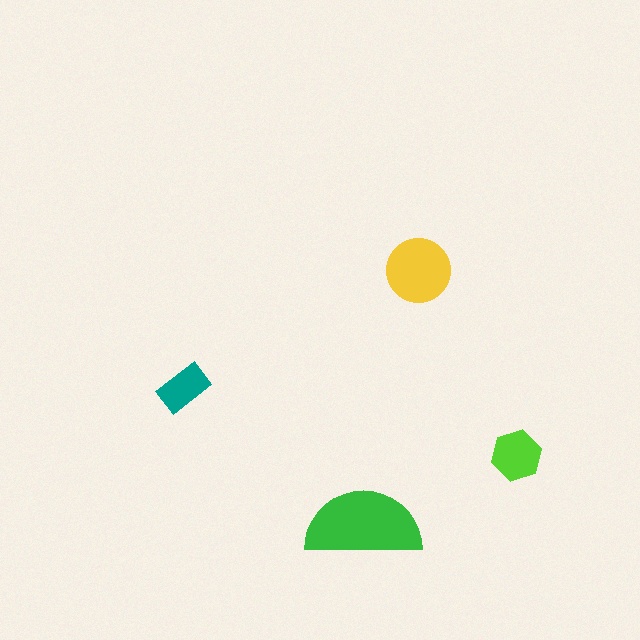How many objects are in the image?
There are 4 objects in the image.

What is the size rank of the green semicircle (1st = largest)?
1st.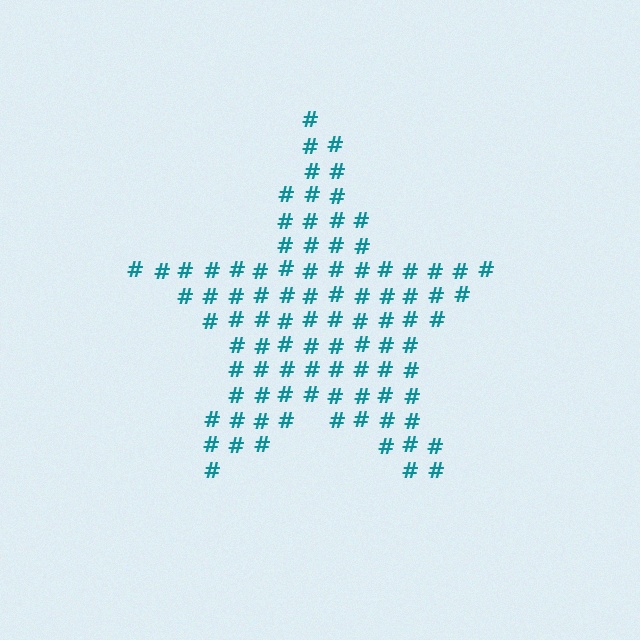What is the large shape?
The large shape is a star.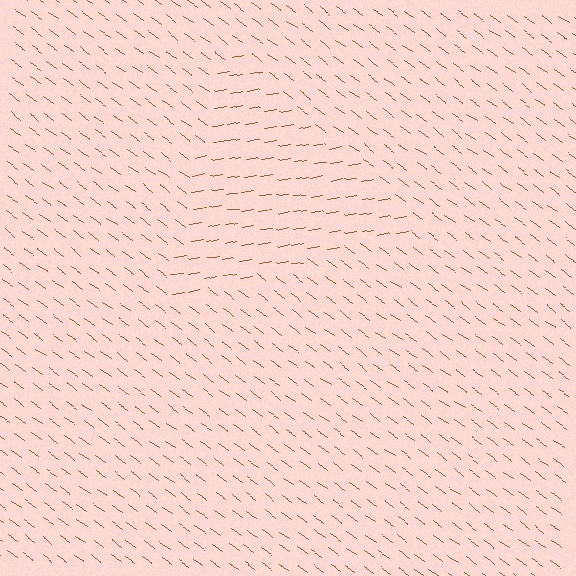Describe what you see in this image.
The image is filled with small brown line segments. A triangle region in the image has lines oriented differently from the surrounding lines, creating a visible texture boundary.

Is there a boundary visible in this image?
Yes, there is a texture boundary formed by a change in line orientation.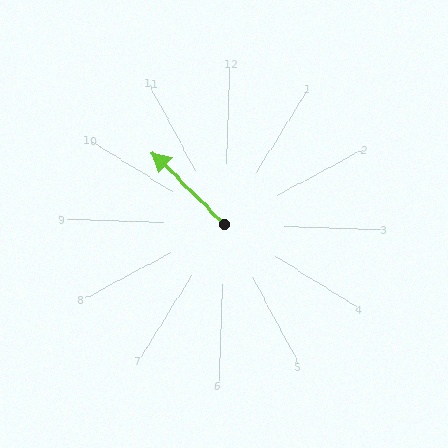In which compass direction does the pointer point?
Northwest.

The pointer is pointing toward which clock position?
Roughly 10 o'clock.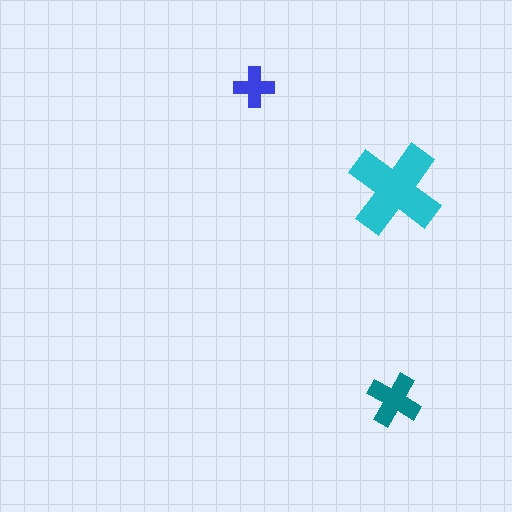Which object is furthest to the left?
The blue cross is leftmost.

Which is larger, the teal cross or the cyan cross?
The cyan one.